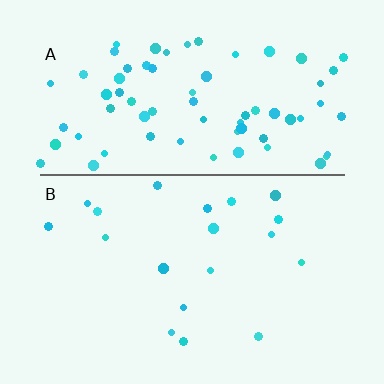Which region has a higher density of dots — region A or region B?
A (the top).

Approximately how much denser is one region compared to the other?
Approximately 3.7× — region A over region B.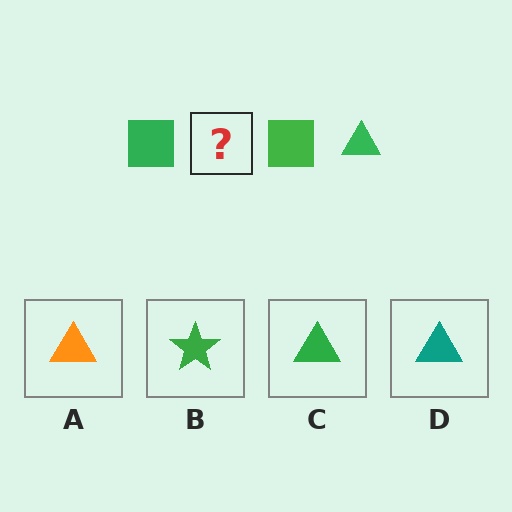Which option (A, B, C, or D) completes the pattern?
C.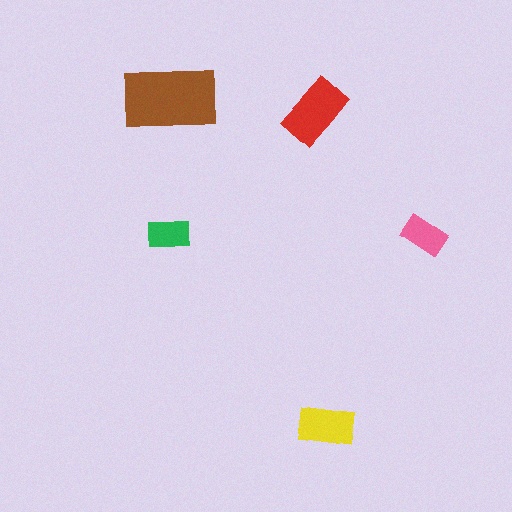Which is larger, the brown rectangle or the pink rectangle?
The brown one.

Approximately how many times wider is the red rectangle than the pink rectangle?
About 1.5 times wider.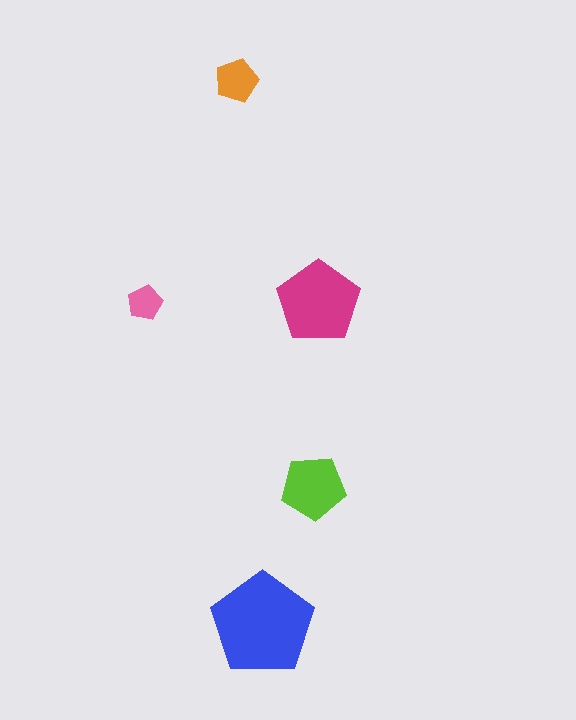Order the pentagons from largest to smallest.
the blue one, the magenta one, the lime one, the orange one, the pink one.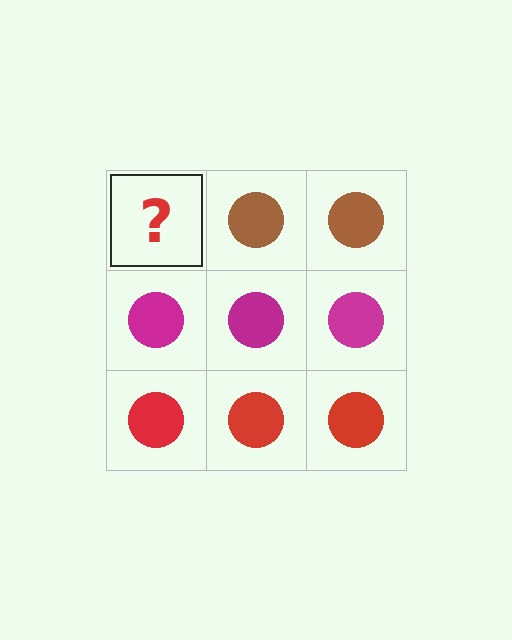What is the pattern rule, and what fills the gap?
The rule is that each row has a consistent color. The gap should be filled with a brown circle.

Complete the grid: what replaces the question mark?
The question mark should be replaced with a brown circle.